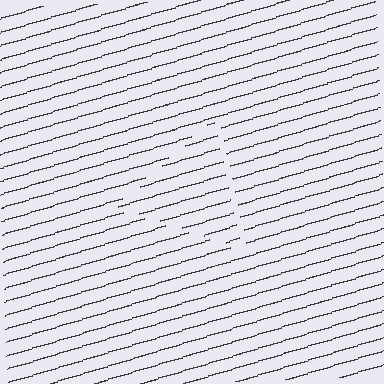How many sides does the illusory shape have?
3 sides — the line-ends trace a triangle.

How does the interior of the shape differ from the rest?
The interior of the shape contains the same grating, shifted by half a period — the contour is defined by the phase discontinuity where line-ends from the inner and outer gratings abut.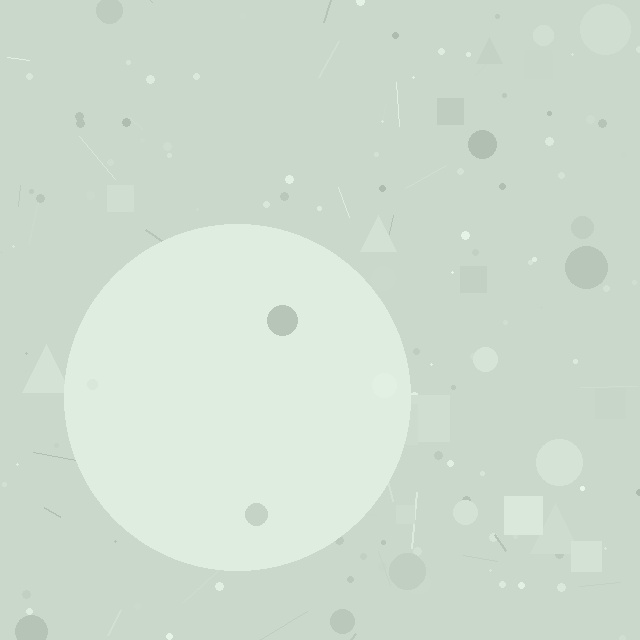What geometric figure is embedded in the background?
A circle is embedded in the background.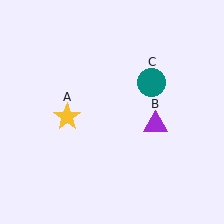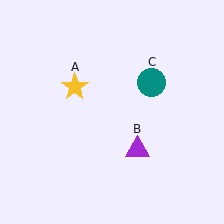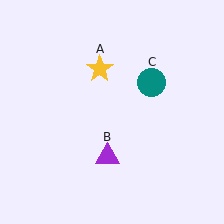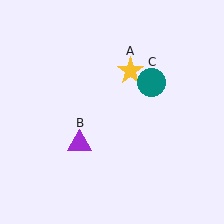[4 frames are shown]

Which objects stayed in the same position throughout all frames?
Teal circle (object C) remained stationary.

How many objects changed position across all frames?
2 objects changed position: yellow star (object A), purple triangle (object B).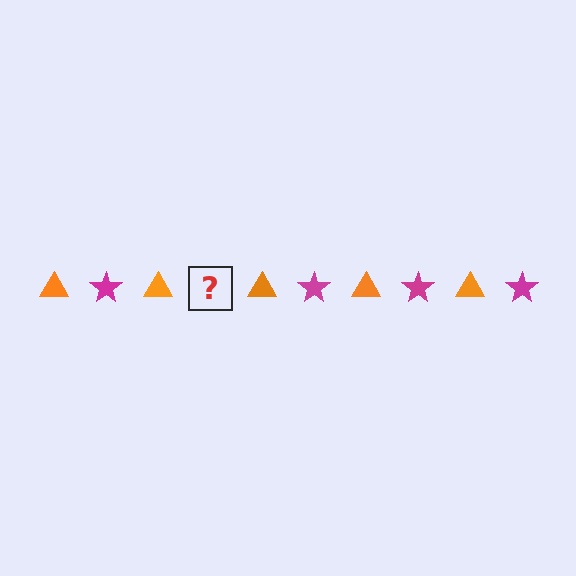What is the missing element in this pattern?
The missing element is a magenta star.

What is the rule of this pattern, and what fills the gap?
The rule is that the pattern alternates between orange triangle and magenta star. The gap should be filled with a magenta star.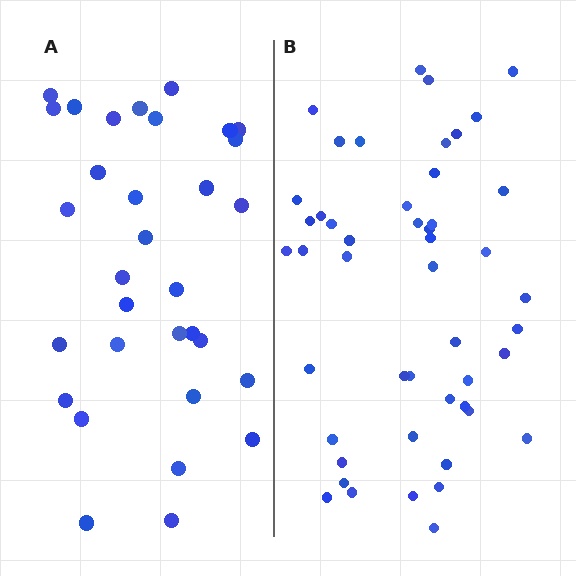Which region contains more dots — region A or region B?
Region B (the right region) has more dots.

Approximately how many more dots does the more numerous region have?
Region B has approximately 15 more dots than region A.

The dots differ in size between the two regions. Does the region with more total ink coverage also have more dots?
No. Region A has more total ink coverage because its dots are larger, but region B actually contains more individual dots. Total area can be misleading — the number of items is what matters here.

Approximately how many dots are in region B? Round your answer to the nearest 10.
About 50 dots. (The exact count is 48, which rounds to 50.)